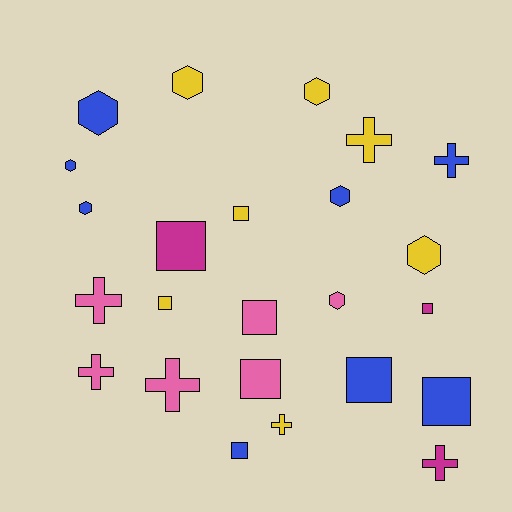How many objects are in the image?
There are 24 objects.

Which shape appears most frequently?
Square, with 9 objects.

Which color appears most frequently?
Blue, with 8 objects.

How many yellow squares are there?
There are 2 yellow squares.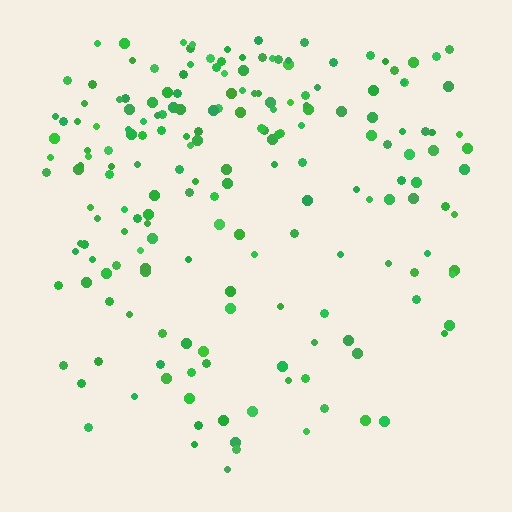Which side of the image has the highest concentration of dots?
The top.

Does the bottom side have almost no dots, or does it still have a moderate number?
Still a moderate number, just noticeably fewer than the top.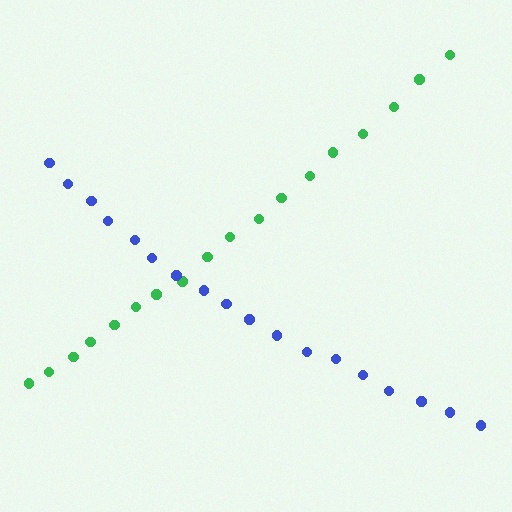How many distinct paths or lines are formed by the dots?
There are 2 distinct paths.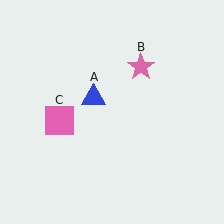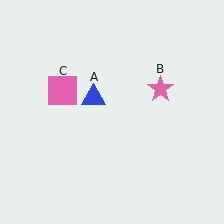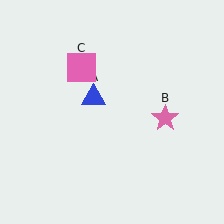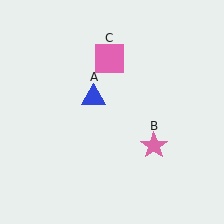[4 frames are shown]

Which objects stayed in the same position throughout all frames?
Blue triangle (object A) remained stationary.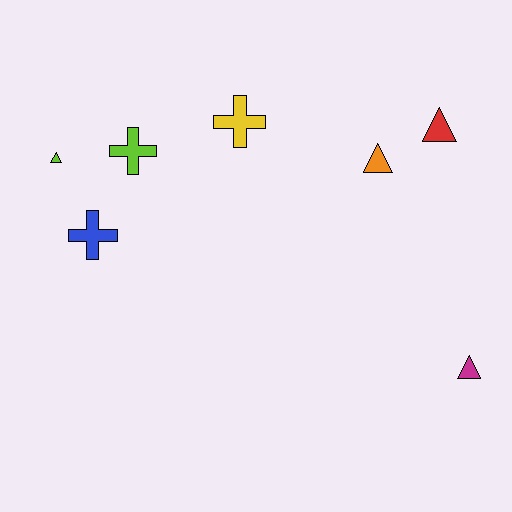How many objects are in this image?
There are 7 objects.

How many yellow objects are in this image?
There is 1 yellow object.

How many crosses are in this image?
There are 3 crosses.